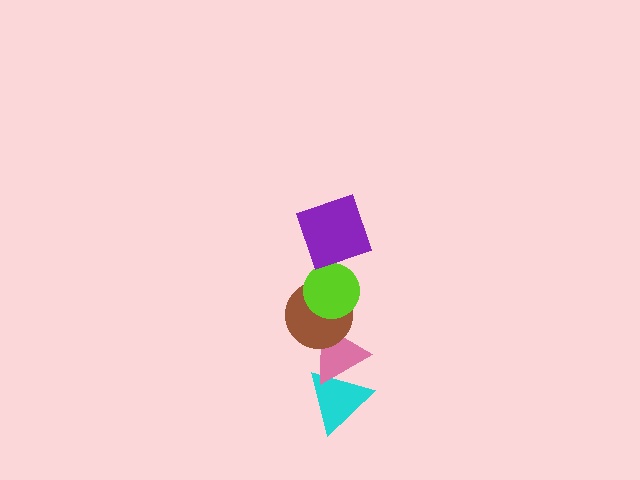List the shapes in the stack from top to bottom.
From top to bottom: the purple square, the lime circle, the brown circle, the pink triangle, the cyan triangle.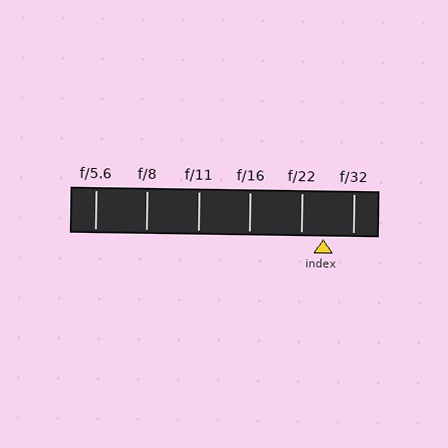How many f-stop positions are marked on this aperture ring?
There are 6 f-stop positions marked.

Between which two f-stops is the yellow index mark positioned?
The index mark is between f/22 and f/32.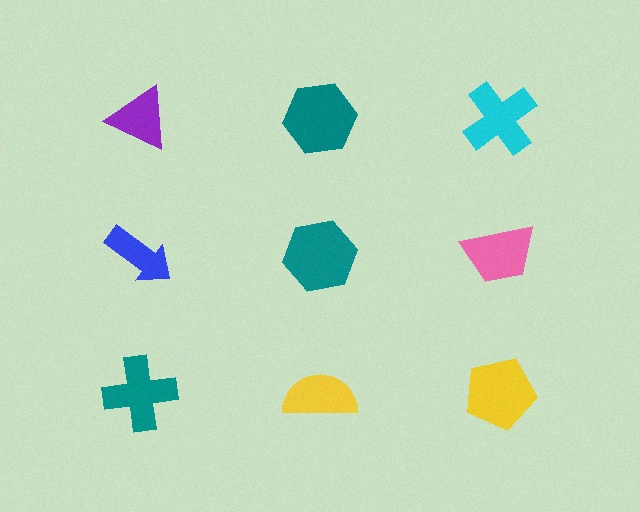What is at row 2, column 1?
A blue arrow.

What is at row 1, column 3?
A cyan cross.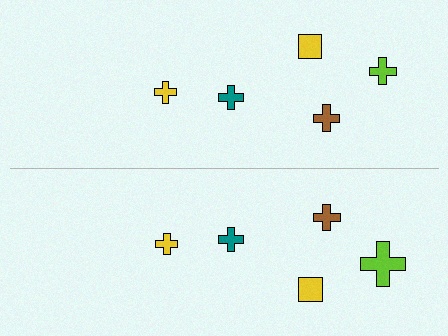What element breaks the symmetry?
The lime cross on the bottom side has a different size than its mirror counterpart.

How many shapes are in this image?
There are 10 shapes in this image.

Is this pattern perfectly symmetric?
No, the pattern is not perfectly symmetric. The lime cross on the bottom side has a different size than its mirror counterpart.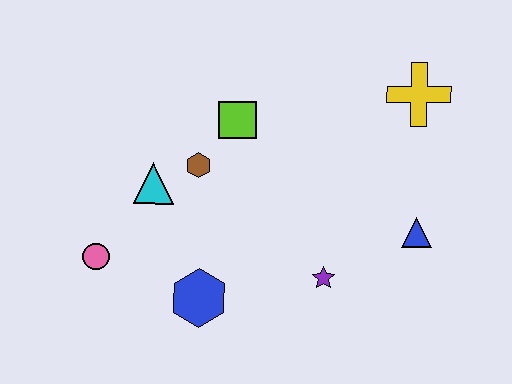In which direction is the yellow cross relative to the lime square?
The yellow cross is to the right of the lime square.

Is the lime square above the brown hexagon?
Yes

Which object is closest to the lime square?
The brown hexagon is closest to the lime square.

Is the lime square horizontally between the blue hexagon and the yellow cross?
Yes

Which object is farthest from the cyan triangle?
The yellow cross is farthest from the cyan triangle.